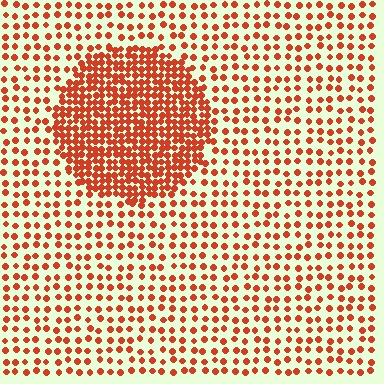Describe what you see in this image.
The image contains small red elements arranged at two different densities. A circle-shaped region is visible where the elements are more densely packed than the surrounding area.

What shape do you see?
I see a circle.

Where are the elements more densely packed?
The elements are more densely packed inside the circle boundary.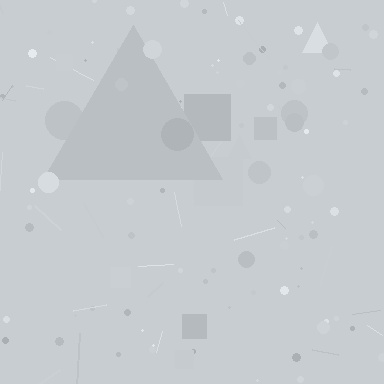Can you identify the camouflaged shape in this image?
The camouflaged shape is a triangle.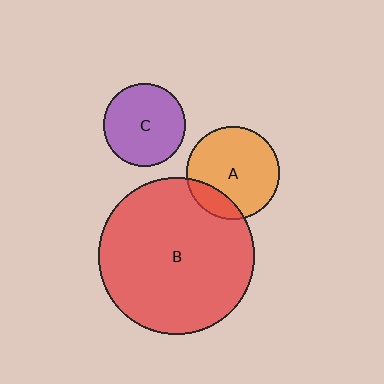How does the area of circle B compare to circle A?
Approximately 2.8 times.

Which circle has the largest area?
Circle B (red).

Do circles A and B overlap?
Yes.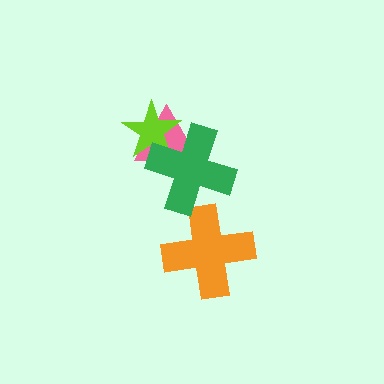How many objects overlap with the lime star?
2 objects overlap with the lime star.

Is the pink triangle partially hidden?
Yes, it is partially covered by another shape.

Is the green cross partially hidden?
No, no other shape covers it.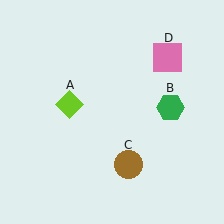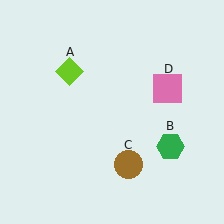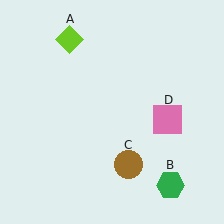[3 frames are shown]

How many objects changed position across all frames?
3 objects changed position: lime diamond (object A), green hexagon (object B), pink square (object D).